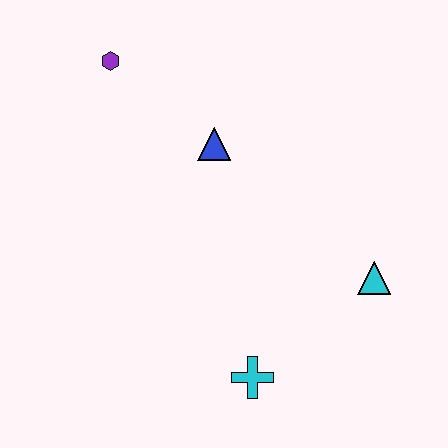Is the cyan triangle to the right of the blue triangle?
Yes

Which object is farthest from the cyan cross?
The purple hexagon is farthest from the cyan cross.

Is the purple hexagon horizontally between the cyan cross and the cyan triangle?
No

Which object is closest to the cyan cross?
The cyan triangle is closest to the cyan cross.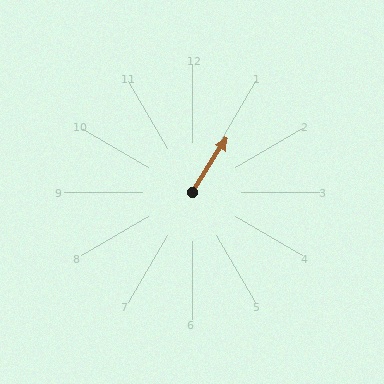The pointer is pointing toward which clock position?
Roughly 1 o'clock.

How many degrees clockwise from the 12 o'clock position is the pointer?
Approximately 33 degrees.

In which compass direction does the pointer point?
Northeast.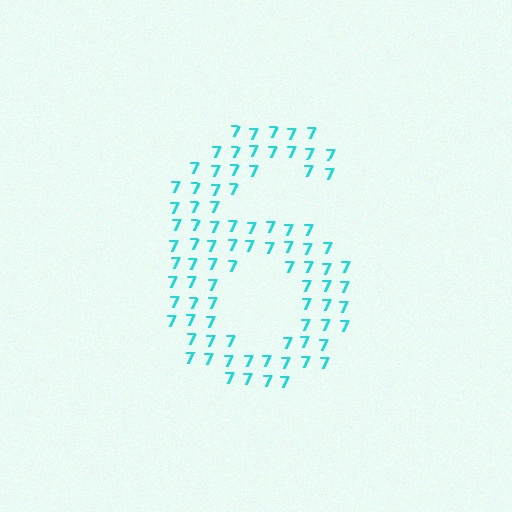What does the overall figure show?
The overall figure shows the digit 6.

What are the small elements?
The small elements are digit 7's.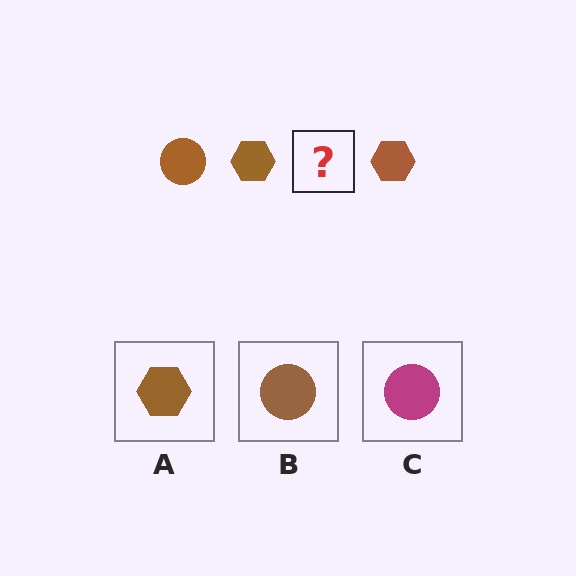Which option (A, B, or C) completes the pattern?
B.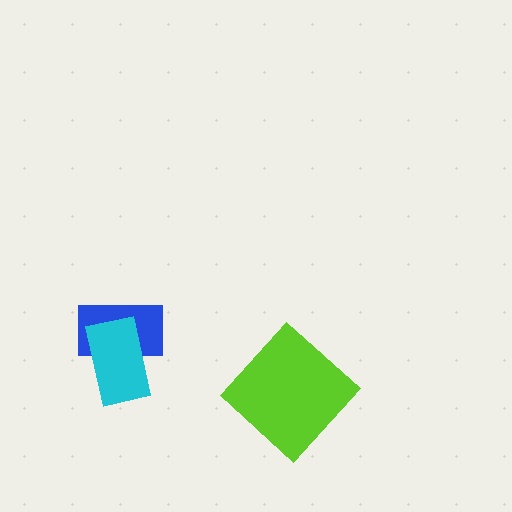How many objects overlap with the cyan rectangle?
1 object overlaps with the cyan rectangle.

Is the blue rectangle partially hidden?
Yes, it is partially covered by another shape.